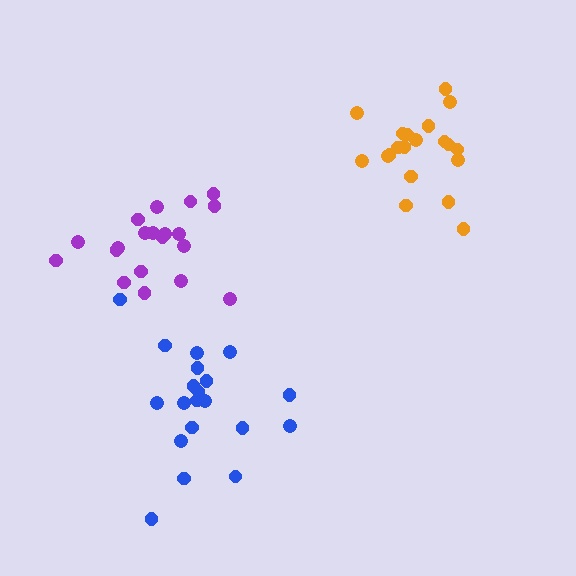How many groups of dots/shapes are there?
There are 3 groups.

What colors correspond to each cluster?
The clusters are colored: blue, purple, orange.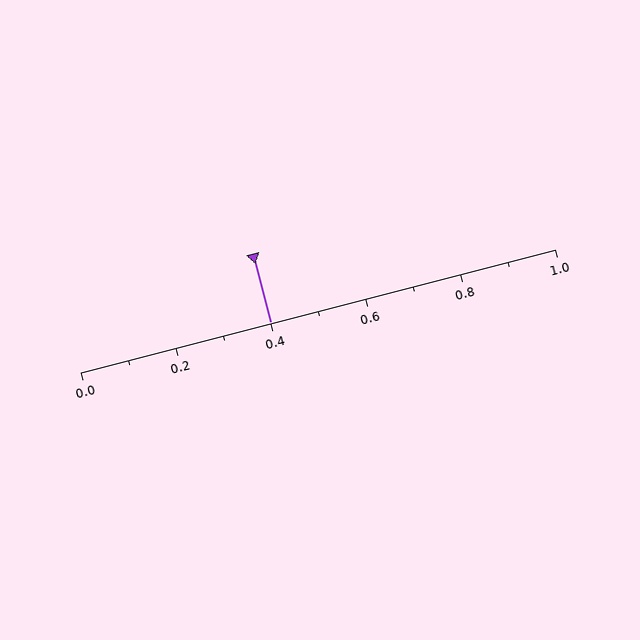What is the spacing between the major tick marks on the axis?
The major ticks are spaced 0.2 apart.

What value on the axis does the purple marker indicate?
The marker indicates approximately 0.4.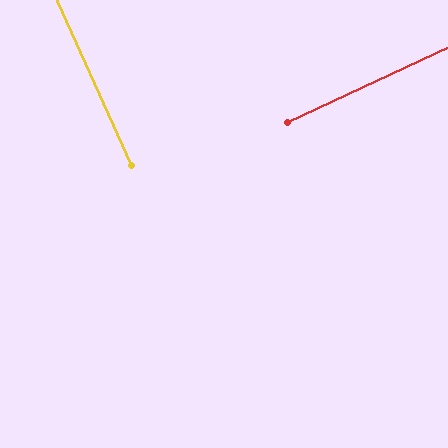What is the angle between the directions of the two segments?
Approximately 89 degrees.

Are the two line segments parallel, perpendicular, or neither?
Perpendicular — they meet at approximately 89°.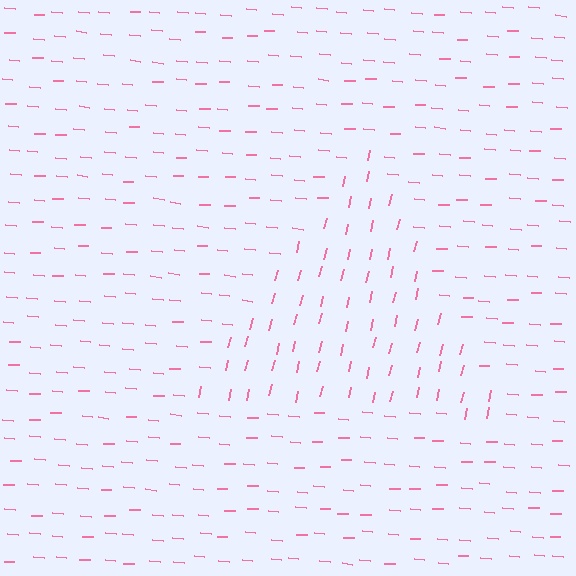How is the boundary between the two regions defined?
The boundary is defined purely by a change in line orientation (approximately 81 degrees difference). All lines are the same color and thickness.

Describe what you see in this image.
The image is filled with small pink line segments. A triangle region in the image has lines oriented differently from the surrounding lines, creating a visible texture boundary.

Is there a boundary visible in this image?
Yes, there is a texture boundary formed by a change in line orientation.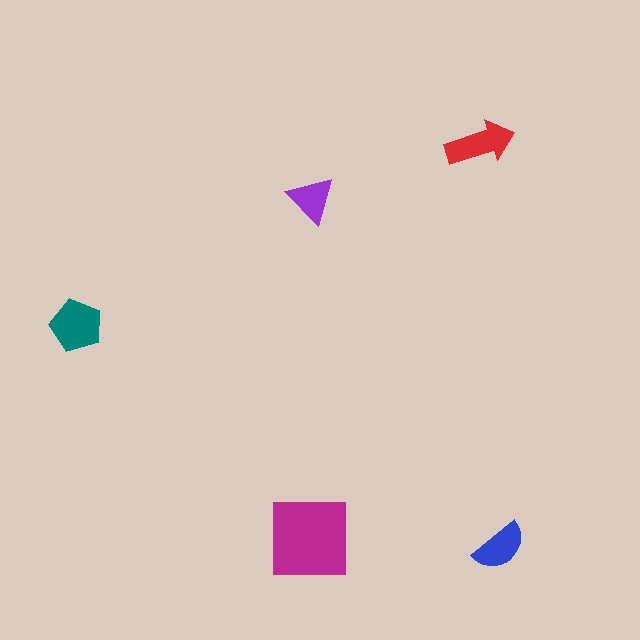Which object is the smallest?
The purple triangle.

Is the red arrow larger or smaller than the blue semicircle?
Larger.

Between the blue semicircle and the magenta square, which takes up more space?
The magenta square.